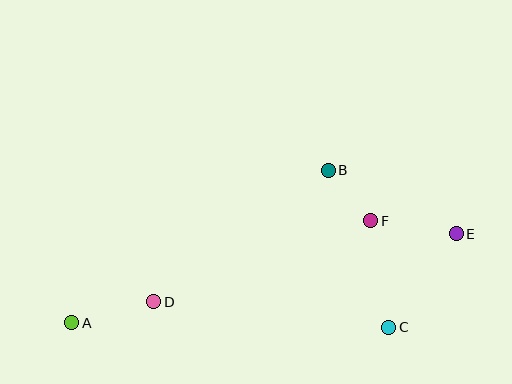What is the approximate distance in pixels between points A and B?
The distance between A and B is approximately 298 pixels.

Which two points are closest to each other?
Points B and F are closest to each other.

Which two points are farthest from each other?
Points A and E are farthest from each other.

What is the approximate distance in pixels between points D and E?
The distance between D and E is approximately 310 pixels.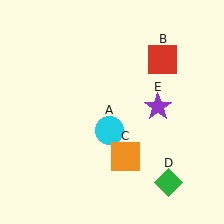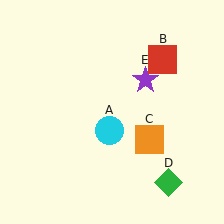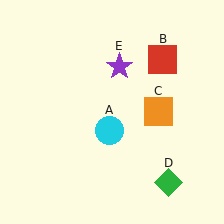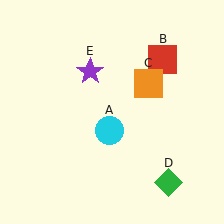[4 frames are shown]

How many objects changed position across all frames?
2 objects changed position: orange square (object C), purple star (object E).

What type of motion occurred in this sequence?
The orange square (object C), purple star (object E) rotated counterclockwise around the center of the scene.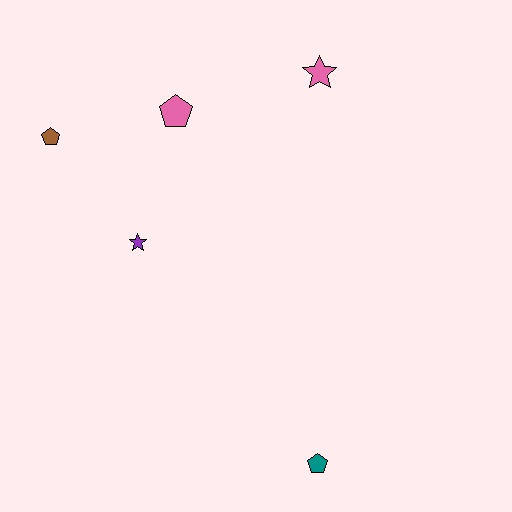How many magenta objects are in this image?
There are no magenta objects.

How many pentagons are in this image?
There are 3 pentagons.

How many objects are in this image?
There are 5 objects.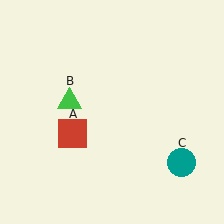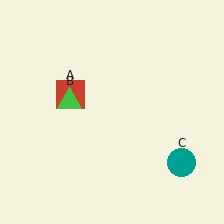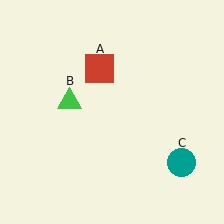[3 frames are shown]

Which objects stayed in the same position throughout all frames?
Green triangle (object B) and teal circle (object C) remained stationary.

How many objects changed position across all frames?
1 object changed position: red square (object A).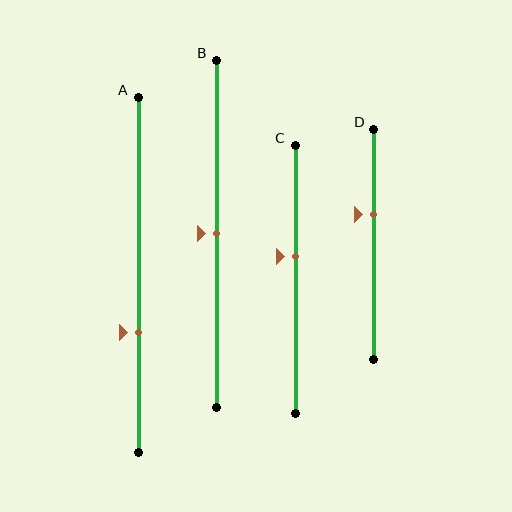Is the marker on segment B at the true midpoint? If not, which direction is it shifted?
Yes, the marker on segment B is at the true midpoint.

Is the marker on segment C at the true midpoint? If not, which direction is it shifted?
No, the marker on segment C is shifted upward by about 9% of the segment length.